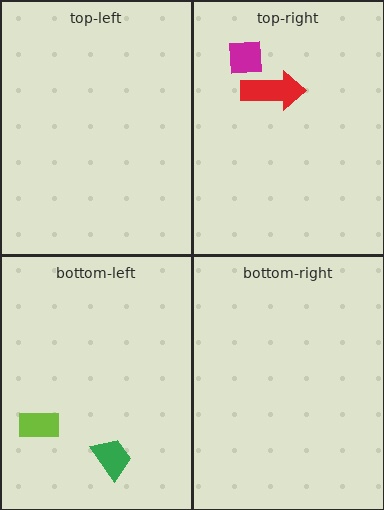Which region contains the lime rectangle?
The bottom-left region.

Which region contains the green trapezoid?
The bottom-left region.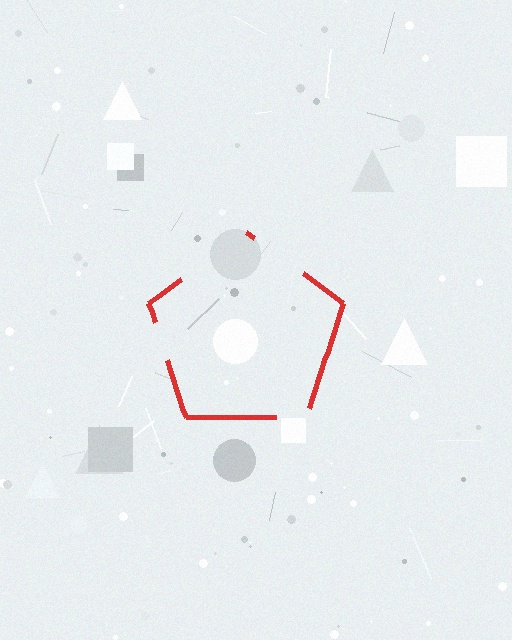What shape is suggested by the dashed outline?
The dashed outline suggests a pentagon.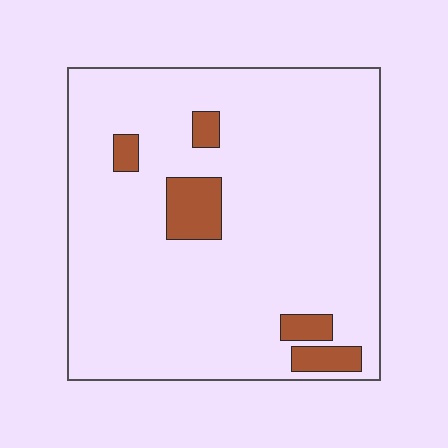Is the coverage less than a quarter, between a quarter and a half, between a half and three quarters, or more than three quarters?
Less than a quarter.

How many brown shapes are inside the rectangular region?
5.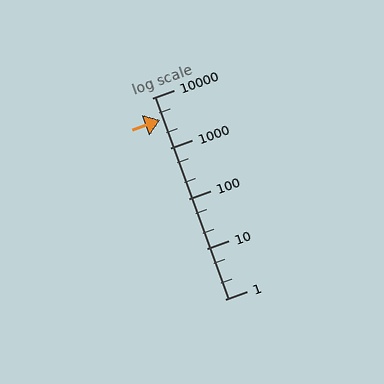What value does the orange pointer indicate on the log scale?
The pointer indicates approximately 3700.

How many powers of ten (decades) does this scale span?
The scale spans 4 decades, from 1 to 10000.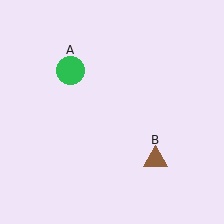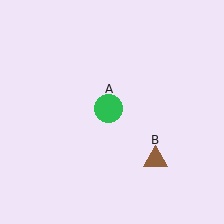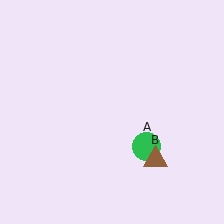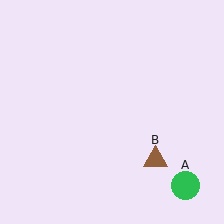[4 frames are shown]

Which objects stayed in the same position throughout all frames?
Brown triangle (object B) remained stationary.